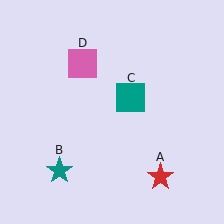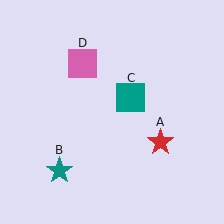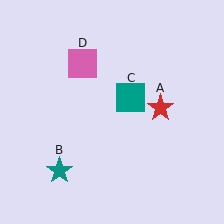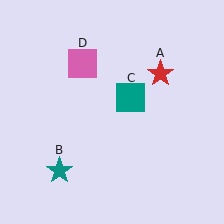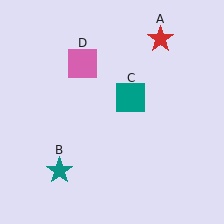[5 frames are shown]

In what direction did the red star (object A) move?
The red star (object A) moved up.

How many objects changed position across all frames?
1 object changed position: red star (object A).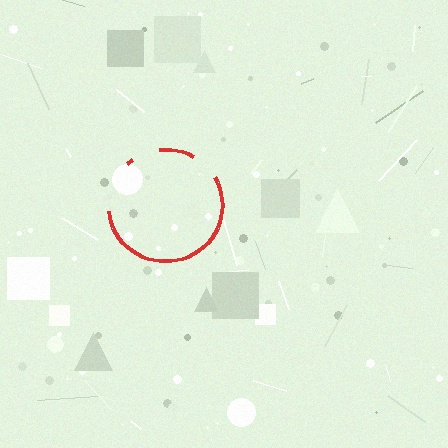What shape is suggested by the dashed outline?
The dashed outline suggests a circle.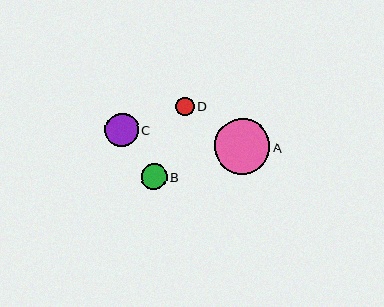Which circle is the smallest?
Circle D is the smallest with a size of approximately 19 pixels.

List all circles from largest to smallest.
From largest to smallest: A, C, B, D.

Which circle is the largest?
Circle A is the largest with a size of approximately 56 pixels.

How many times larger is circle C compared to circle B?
Circle C is approximately 1.3 times the size of circle B.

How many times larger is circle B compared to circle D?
Circle B is approximately 1.4 times the size of circle D.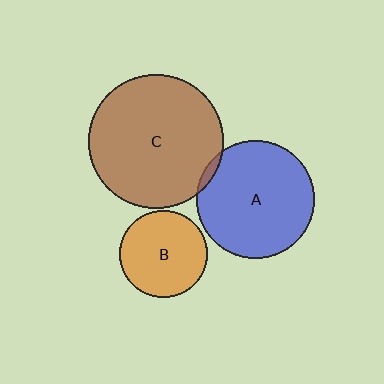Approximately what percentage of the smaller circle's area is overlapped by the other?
Approximately 5%.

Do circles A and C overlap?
Yes.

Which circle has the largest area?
Circle C (brown).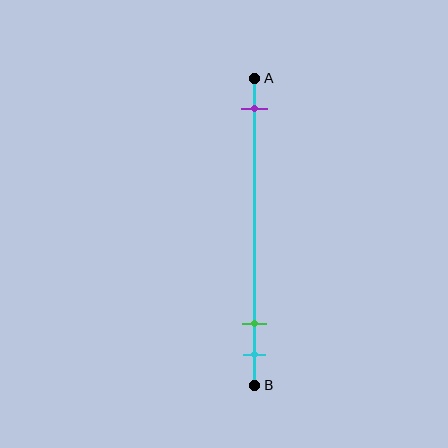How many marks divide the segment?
There are 3 marks dividing the segment.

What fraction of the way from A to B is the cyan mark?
The cyan mark is approximately 90% (0.9) of the way from A to B.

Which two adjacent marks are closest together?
The green and cyan marks are the closest adjacent pair.